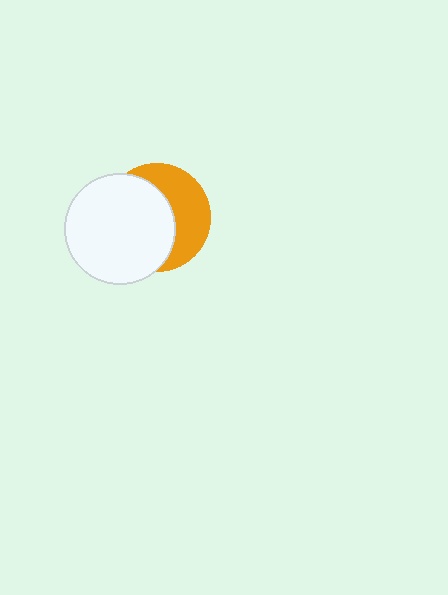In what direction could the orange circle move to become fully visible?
The orange circle could move right. That would shift it out from behind the white circle entirely.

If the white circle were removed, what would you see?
You would see the complete orange circle.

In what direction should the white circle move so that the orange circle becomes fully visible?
The white circle should move left. That is the shortest direction to clear the overlap and leave the orange circle fully visible.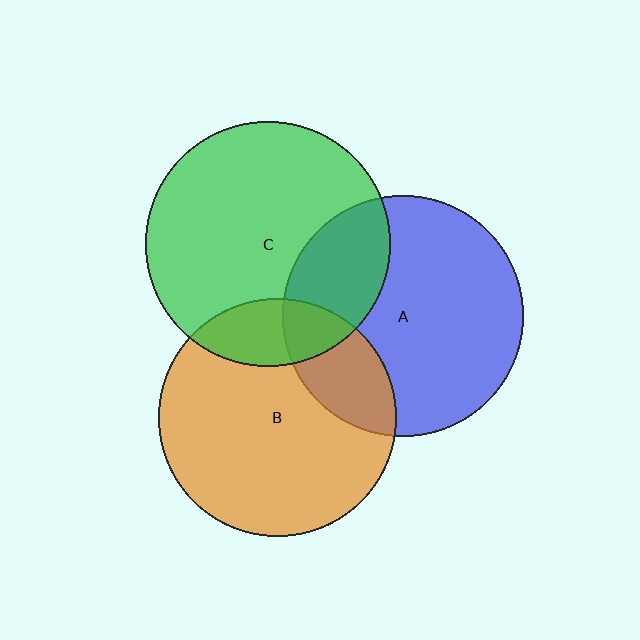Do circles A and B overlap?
Yes.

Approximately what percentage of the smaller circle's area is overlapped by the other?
Approximately 20%.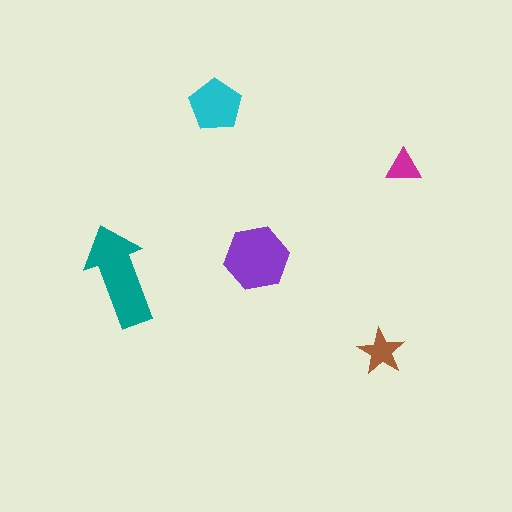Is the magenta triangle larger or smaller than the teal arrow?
Smaller.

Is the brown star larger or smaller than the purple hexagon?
Smaller.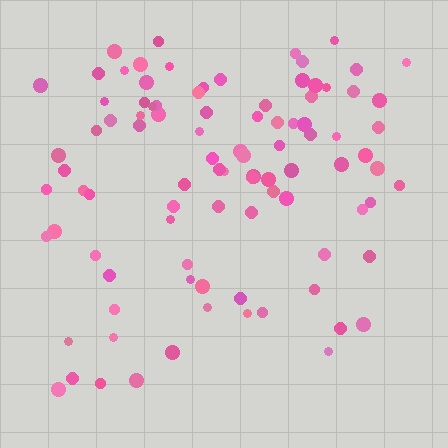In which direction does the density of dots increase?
From bottom to top, with the top side densest.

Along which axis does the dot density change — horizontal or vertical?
Vertical.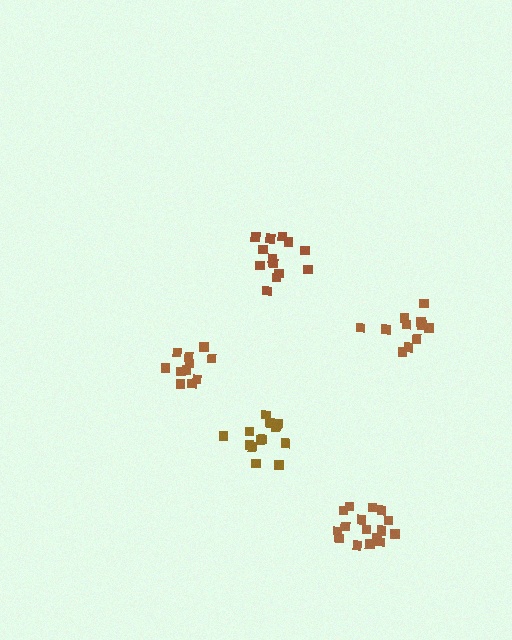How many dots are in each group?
Group 1: 11 dots, Group 2: 16 dots, Group 3: 14 dots, Group 4: 11 dots, Group 5: 13 dots (65 total).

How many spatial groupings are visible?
There are 5 spatial groupings.